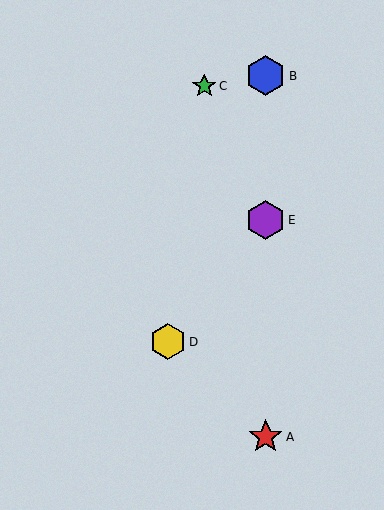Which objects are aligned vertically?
Objects A, B, E are aligned vertically.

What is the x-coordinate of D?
Object D is at x≈168.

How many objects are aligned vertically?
3 objects (A, B, E) are aligned vertically.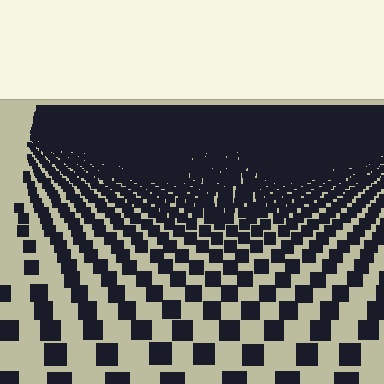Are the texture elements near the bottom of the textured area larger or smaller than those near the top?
Larger. Near the bottom, elements are closer to the viewer and appear at a bigger on-screen size.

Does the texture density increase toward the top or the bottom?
Density increases toward the top.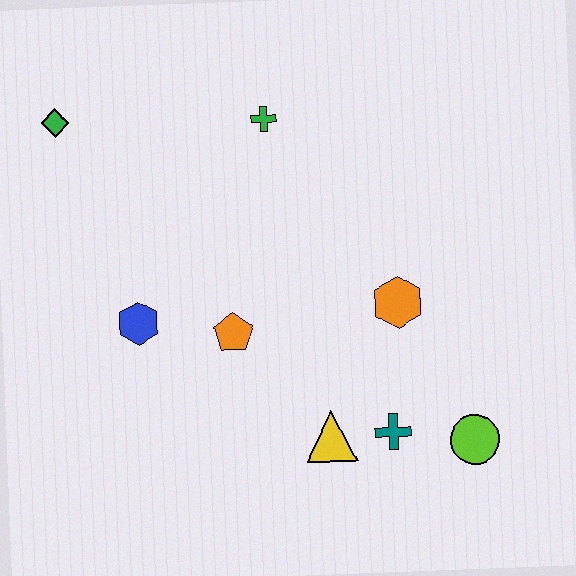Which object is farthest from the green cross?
The lime circle is farthest from the green cross.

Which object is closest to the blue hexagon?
The orange pentagon is closest to the blue hexagon.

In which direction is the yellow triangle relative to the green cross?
The yellow triangle is below the green cross.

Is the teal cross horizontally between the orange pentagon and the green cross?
No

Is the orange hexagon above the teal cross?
Yes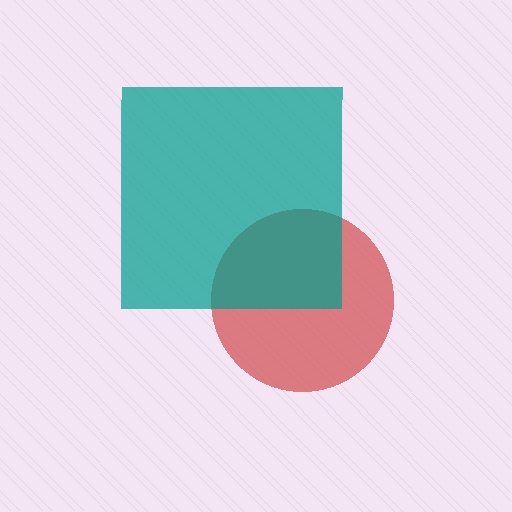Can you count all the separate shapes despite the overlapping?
Yes, there are 2 separate shapes.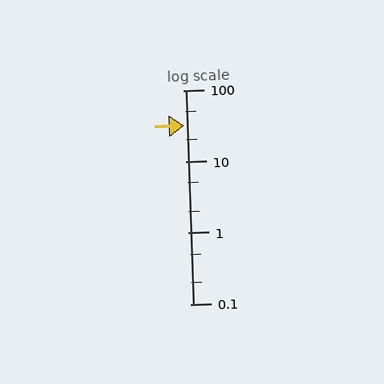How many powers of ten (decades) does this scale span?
The scale spans 3 decades, from 0.1 to 100.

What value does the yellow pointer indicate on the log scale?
The pointer indicates approximately 32.